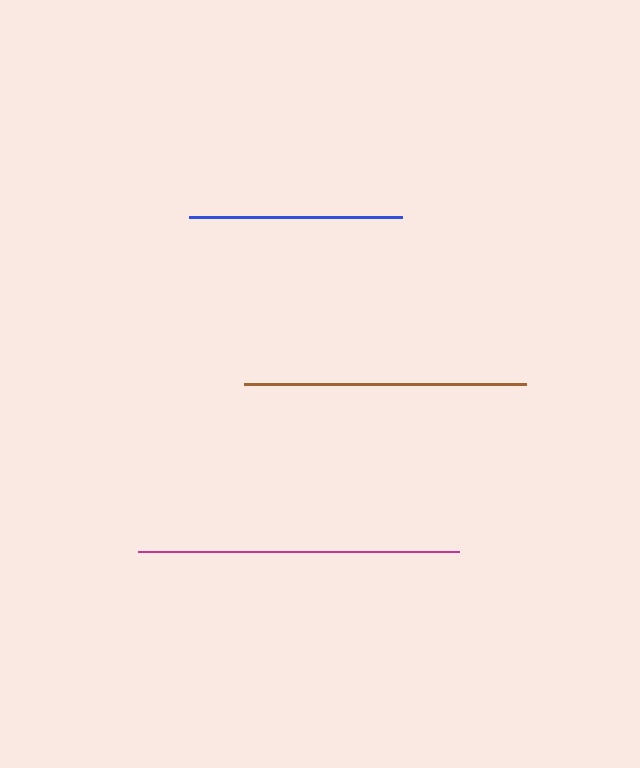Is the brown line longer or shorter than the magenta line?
The magenta line is longer than the brown line.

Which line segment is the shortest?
The blue line is the shortest at approximately 213 pixels.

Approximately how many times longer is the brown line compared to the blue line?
The brown line is approximately 1.3 times the length of the blue line.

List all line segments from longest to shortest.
From longest to shortest: magenta, brown, blue.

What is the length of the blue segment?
The blue segment is approximately 213 pixels long.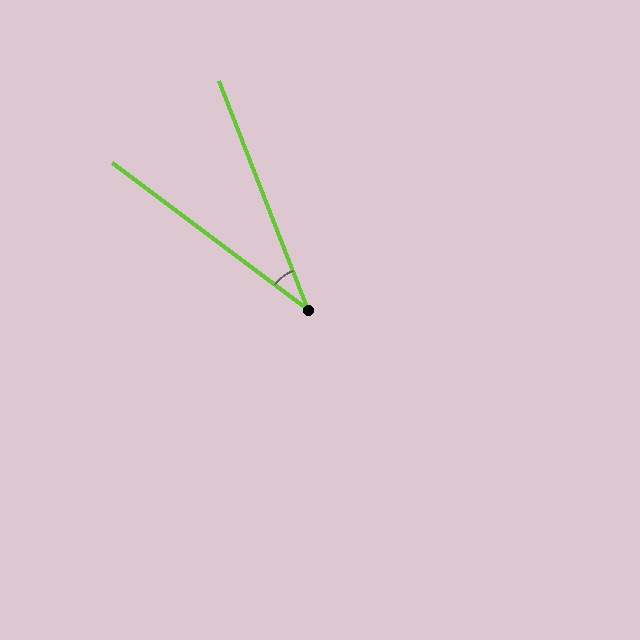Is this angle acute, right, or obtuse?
It is acute.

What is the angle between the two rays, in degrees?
Approximately 32 degrees.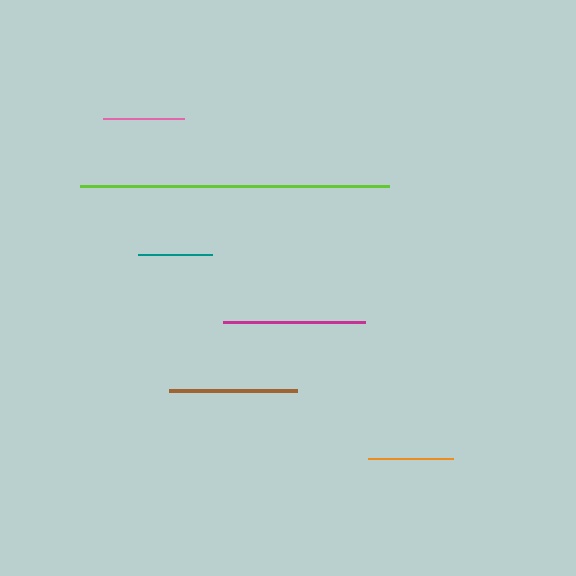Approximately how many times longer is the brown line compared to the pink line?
The brown line is approximately 1.6 times the length of the pink line.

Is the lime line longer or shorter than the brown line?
The lime line is longer than the brown line.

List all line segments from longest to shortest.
From longest to shortest: lime, magenta, brown, orange, pink, teal.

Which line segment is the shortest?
The teal line is the shortest at approximately 73 pixels.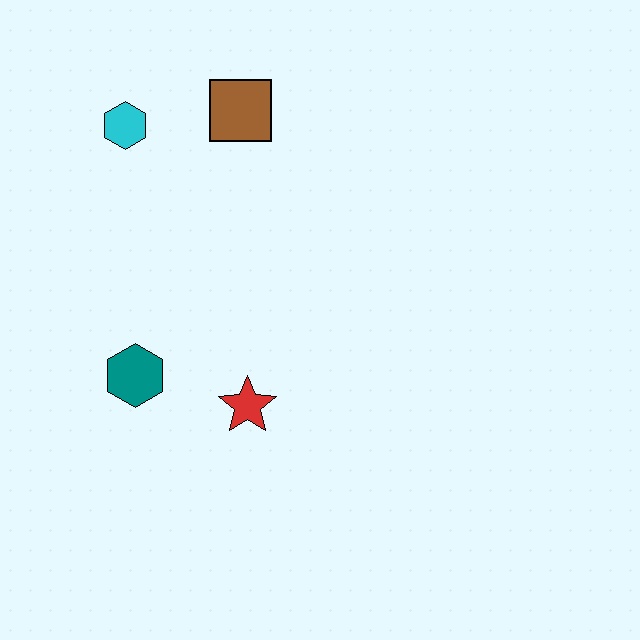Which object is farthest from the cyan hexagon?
The red star is farthest from the cyan hexagon.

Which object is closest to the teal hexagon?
The red star is closest to the teal hexagon.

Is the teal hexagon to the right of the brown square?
No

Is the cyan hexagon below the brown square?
Yes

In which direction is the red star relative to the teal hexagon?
The red star is to the right of the teal hexagon.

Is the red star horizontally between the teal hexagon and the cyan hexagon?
No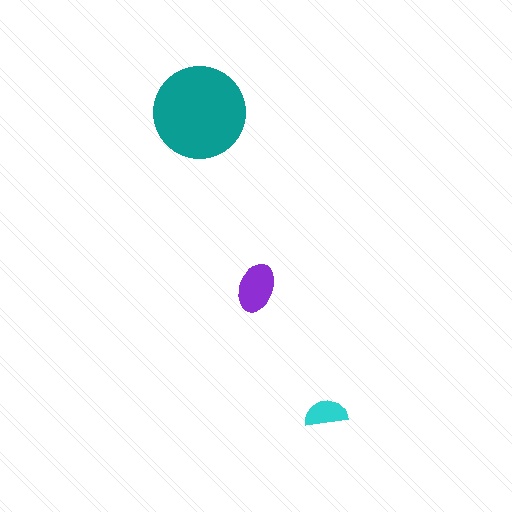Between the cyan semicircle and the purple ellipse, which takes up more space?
The purple ellipse.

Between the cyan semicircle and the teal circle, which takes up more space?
The teal circle.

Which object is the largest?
The teal circle.